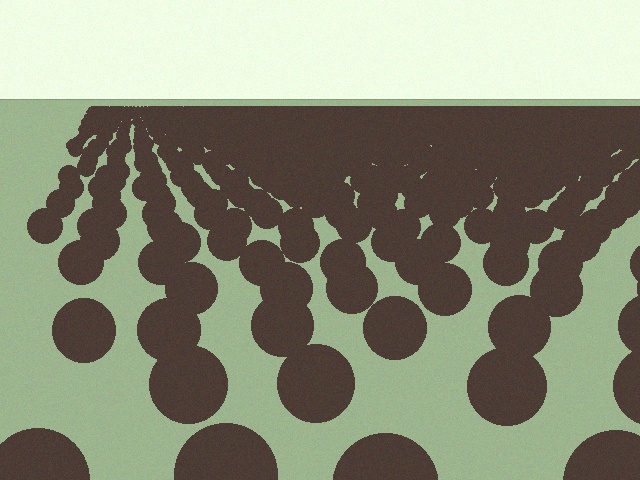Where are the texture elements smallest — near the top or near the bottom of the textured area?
Near the top.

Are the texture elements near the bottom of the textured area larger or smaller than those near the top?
Larger. Near the bottom, elements are closer to the viewer and appear at a bigger on-screen size.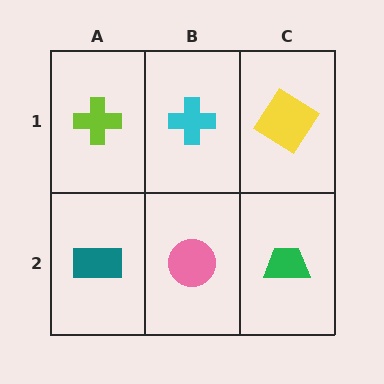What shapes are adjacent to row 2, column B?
A cyan cross (row 1, column B), a teal rectangle (row 2, column A), a green trapezoid (row 2, column C).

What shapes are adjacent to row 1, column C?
A green trapezoid (row 2, column C), a cyan cross (row 1, column B).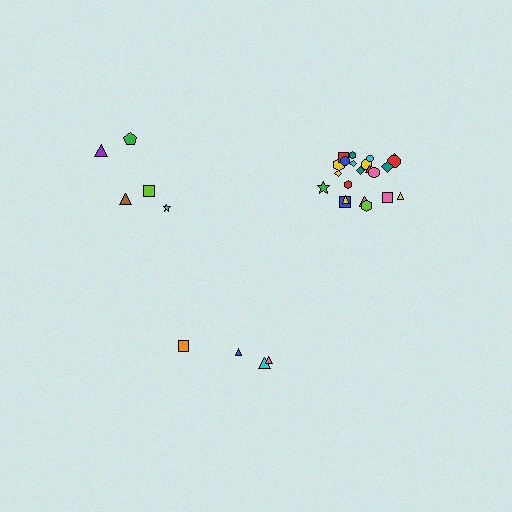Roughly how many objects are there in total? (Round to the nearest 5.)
Roughly 30 objects in total.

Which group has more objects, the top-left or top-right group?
The top-right group.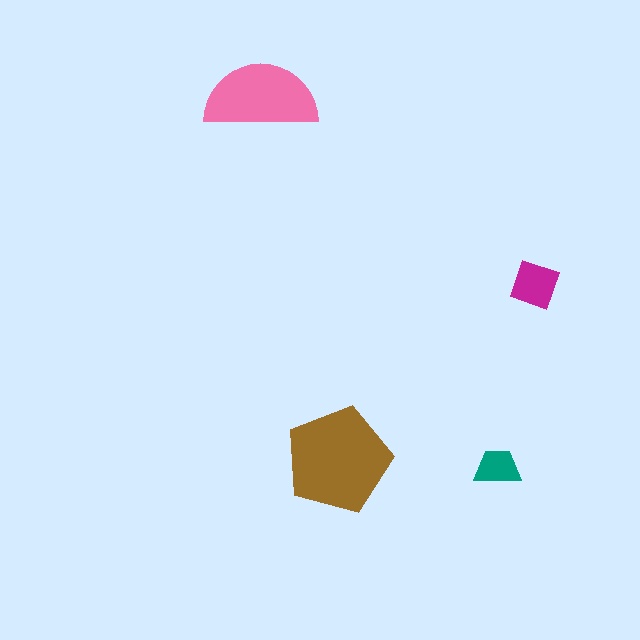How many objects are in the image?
There are 4 objects in the image.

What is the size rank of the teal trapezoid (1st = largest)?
4th.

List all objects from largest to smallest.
The brown pentagon, the pink semicircle, the magenta square, the teal trapezoid.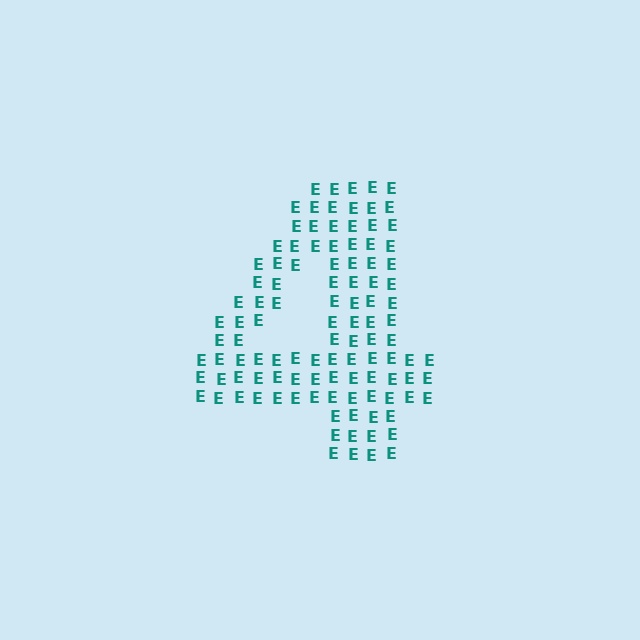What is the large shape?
The large shape is the digit 4.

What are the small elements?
The small elements are letter E's.